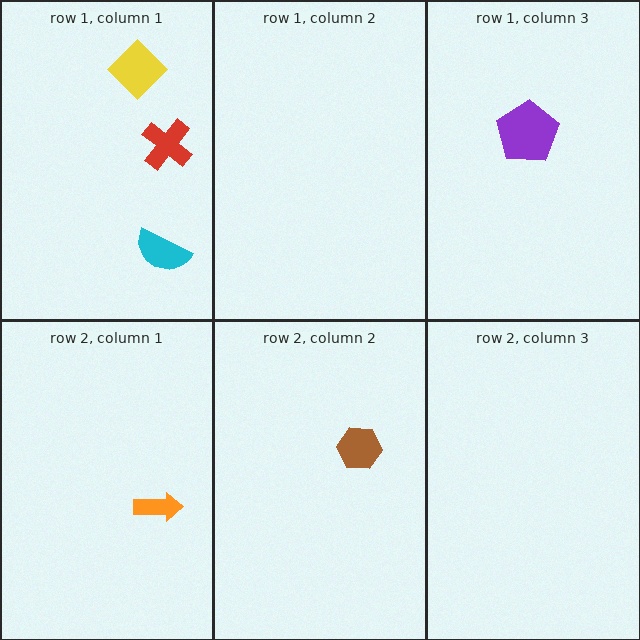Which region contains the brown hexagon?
The row 2, column 2 region.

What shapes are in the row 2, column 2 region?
The brown hexagon.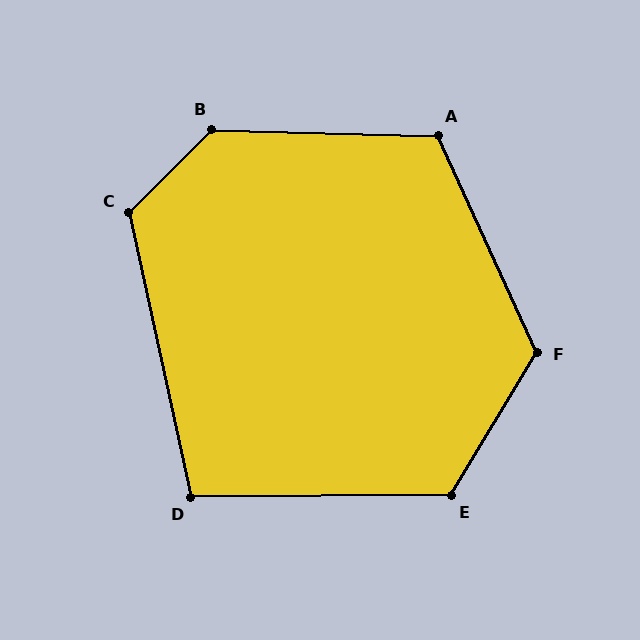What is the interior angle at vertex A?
Approximately 116 degrees (obtuse).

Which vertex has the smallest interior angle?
D, at approximately 102 degrees.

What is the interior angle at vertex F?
Approximately 125 degrees (obtuse).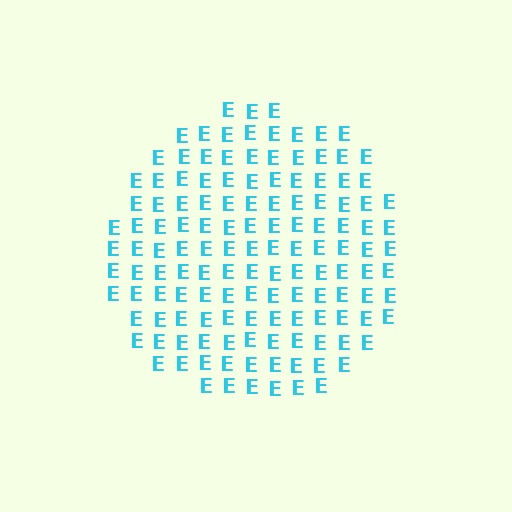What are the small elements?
The small elements are letter E's.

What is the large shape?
The large shape is a circle.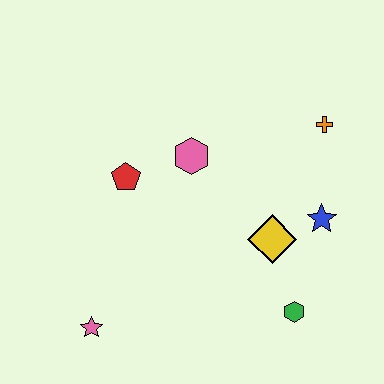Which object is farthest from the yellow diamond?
The pink star is farthest from the yellow diamond.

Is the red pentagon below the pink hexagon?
Yes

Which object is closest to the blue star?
The yellow diamond is closest to the blue star.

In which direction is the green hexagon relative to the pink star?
The green hexagon is to the right of the pink star.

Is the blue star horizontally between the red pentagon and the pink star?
No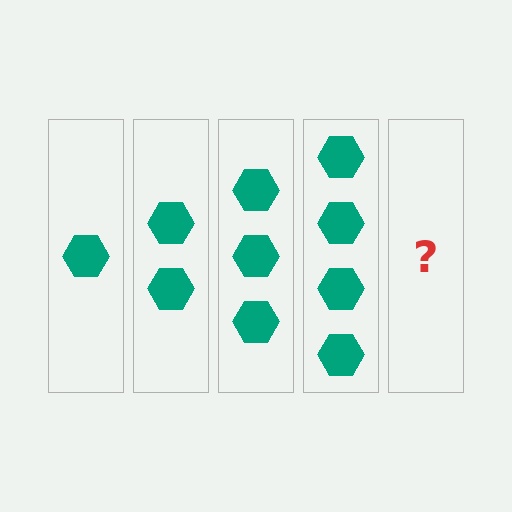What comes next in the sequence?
The next element should be 5 hexagons.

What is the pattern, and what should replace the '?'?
The pattern is that each step adds one more hexagon. The '?' should be 5 hexagons.